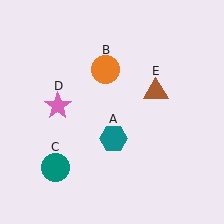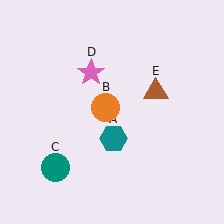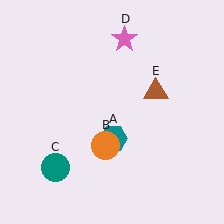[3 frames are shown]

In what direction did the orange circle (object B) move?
The orange circle (object B) moved down.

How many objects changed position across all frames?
2 objects changed position: orange circle (object B), pink star (object D).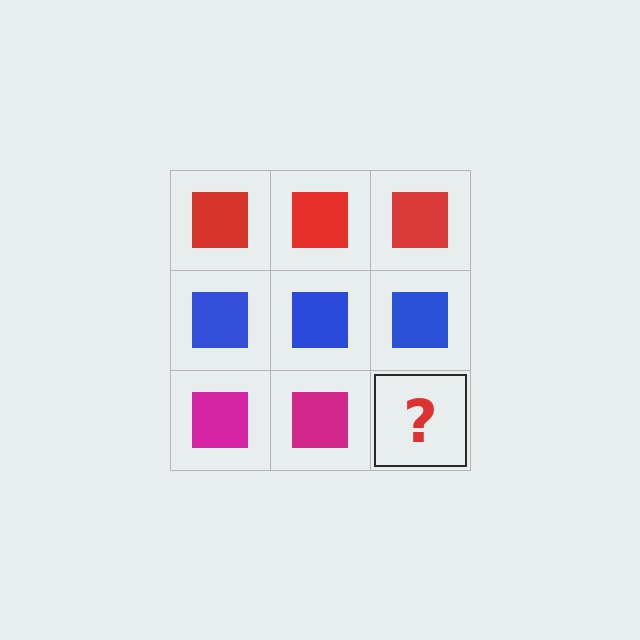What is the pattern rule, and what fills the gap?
The rule is that each row has a consistent color. The gap should be filled with a magenta square.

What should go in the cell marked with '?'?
The missing cell should contain a magenta square.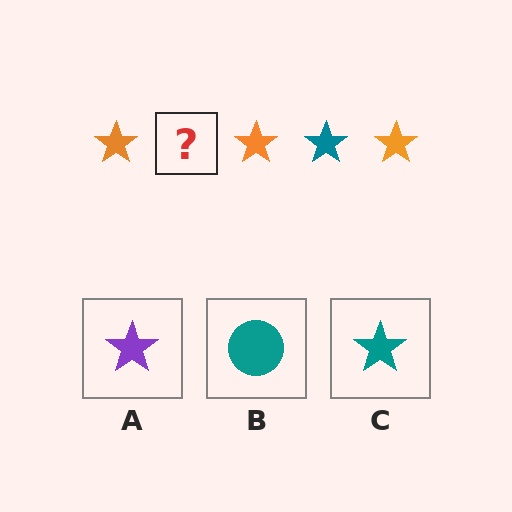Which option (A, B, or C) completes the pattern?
C.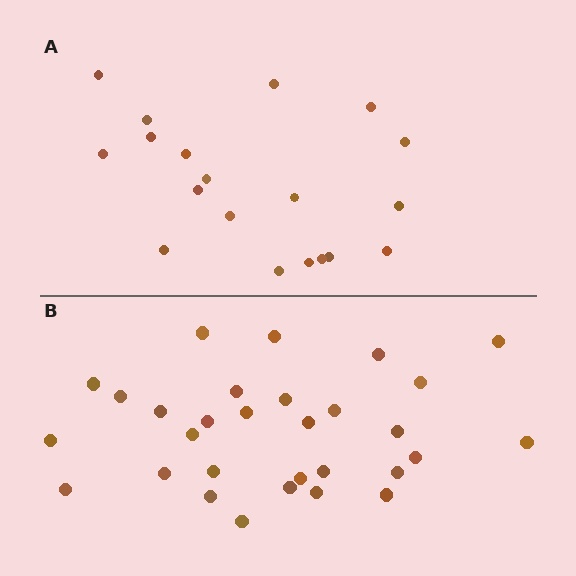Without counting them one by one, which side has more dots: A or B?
Region B (the bottom region) has more dots.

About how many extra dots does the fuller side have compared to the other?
Region B has roughly 12 or so more dots than region A.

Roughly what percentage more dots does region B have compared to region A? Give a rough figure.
About 60% more.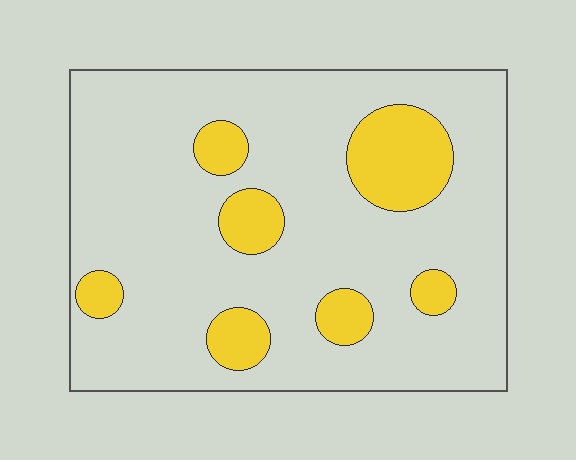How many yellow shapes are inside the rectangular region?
7.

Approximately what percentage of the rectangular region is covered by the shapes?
Approximately 15%.